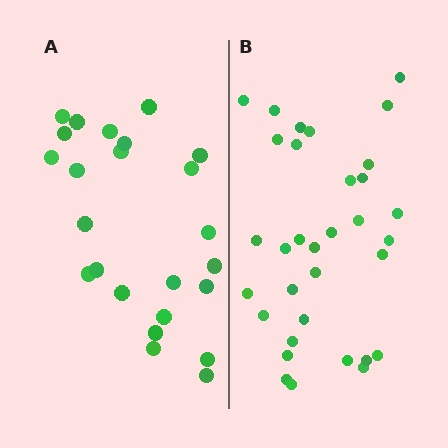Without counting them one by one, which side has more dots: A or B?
Region B (the right region) has more dots.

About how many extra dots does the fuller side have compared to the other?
Region B has roughly 8 or so more dots than region A.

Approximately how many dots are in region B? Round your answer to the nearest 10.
About 30 dots. (The exact count is 33, which rounds to 30.)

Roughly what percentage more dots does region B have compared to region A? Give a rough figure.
About 40% more.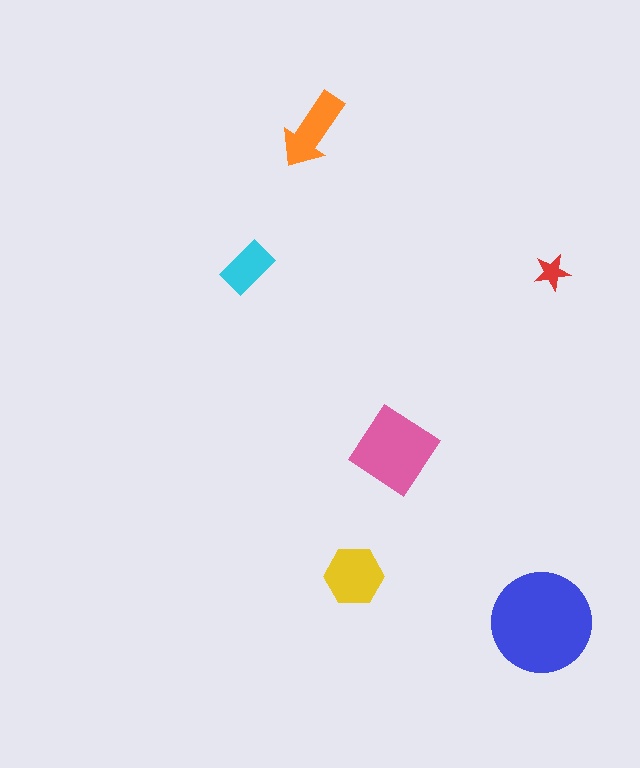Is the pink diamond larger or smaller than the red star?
Larger.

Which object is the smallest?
The red star.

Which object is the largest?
The blue circle.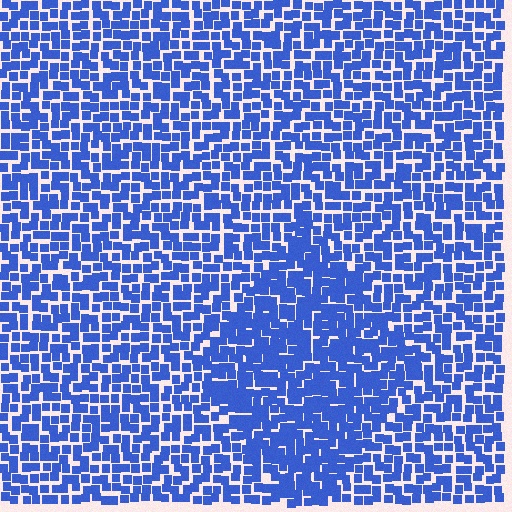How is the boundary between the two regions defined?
The boundary is defined by a change in element density (approximately 1.4x ratio). All elements are the same color, size, and shape.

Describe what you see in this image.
The image contains small blue elements arranged at two different densities. A diamond-shaped region is visible where the elements are more densely packed than the surrounding area.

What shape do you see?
I see a diamond.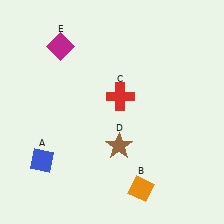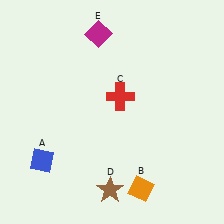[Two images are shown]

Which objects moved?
The objects that moved are: the brown star (D), the magenta diamond (E).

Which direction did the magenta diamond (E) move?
The magenta diamond (E) moved right.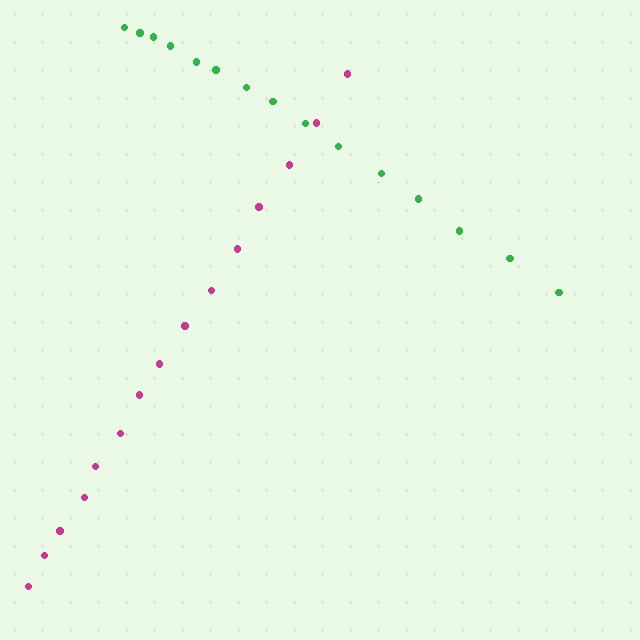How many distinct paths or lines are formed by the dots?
There are 2 distinct paths.